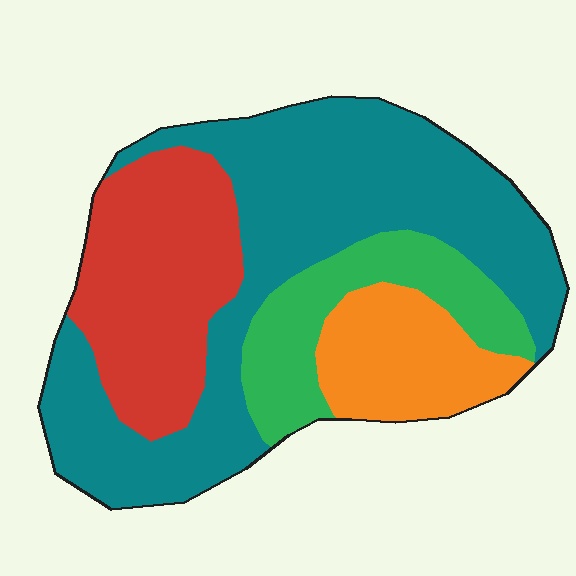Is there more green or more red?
Red.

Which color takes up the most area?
Teal, at roughly 50%.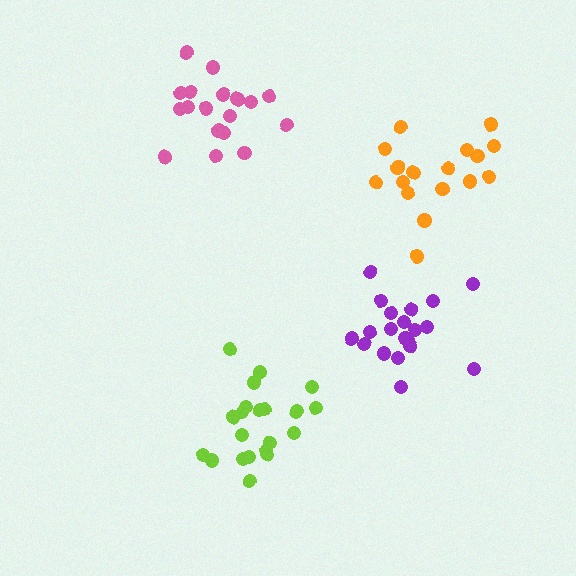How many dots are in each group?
Group 1: 18 dots, Group 2: 21 dots, Group 3: 17 dots, Group 4: 21 dots (77 total).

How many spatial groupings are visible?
There are 4 spatial groupings.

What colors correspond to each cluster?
The clusters are colored: pink, purple, orange, lime.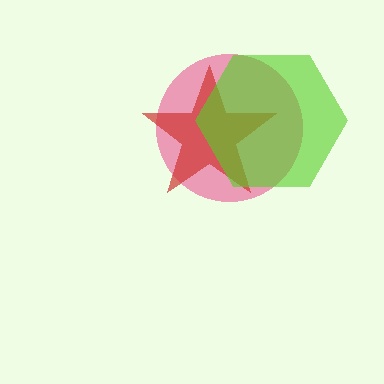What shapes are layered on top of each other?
The layered shapes are: a pink circle, a red star, a lime hexagon.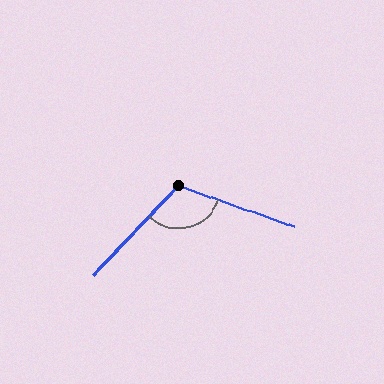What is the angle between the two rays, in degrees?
Approximately 114 degrees.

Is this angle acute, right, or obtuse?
It is obtuse.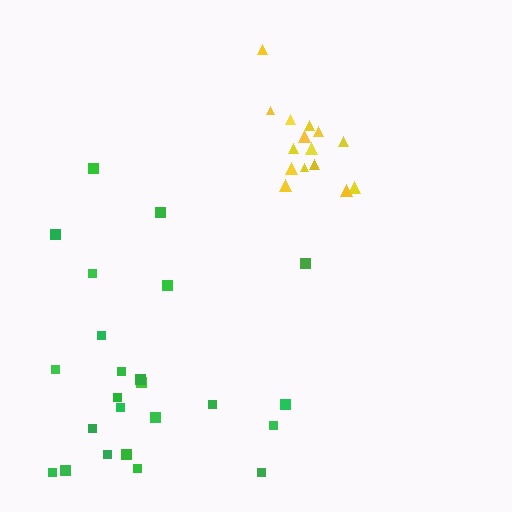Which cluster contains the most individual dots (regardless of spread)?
Green (24).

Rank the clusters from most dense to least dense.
yellow, green.